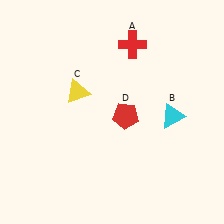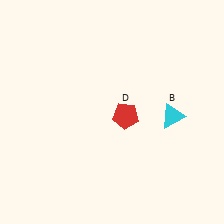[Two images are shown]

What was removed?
The yellow triangle (C), the red cross (A) were removed in Image 2.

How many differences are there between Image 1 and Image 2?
There are 2 differences between the two images.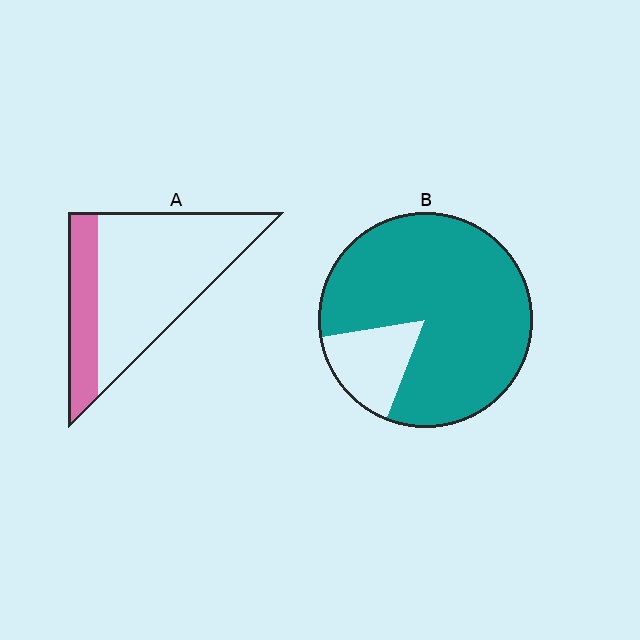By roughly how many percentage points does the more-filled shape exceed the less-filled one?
By roughly 60 percentage points (B over A).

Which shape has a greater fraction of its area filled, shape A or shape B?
Shape B.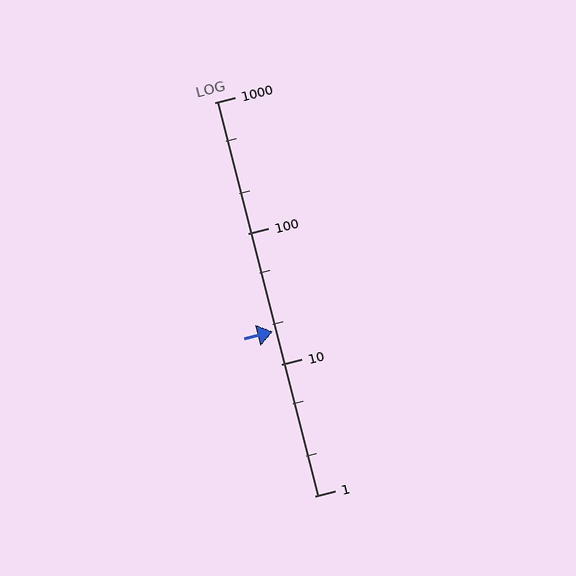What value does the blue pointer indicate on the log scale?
The pointer indicates approximately 18.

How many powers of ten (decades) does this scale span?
The scale spans 3 decades, from 1 to 1000.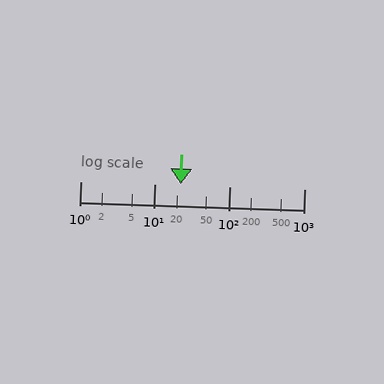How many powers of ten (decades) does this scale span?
The scale spans 3 decades, from 1 to 1000.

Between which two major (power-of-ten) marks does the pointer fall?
The pointer is between 10 and 100.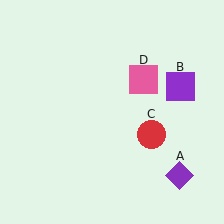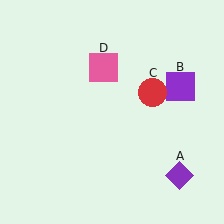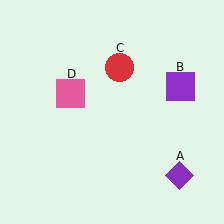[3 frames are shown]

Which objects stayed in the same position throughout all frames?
Purple diamond (object A) and purple square (object B) remained stationary.